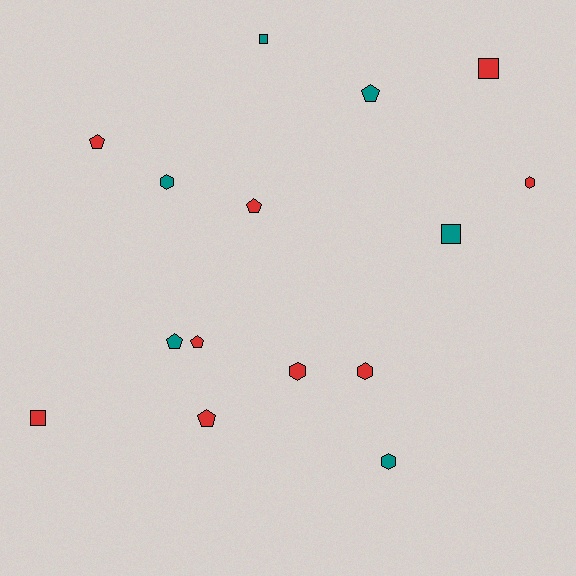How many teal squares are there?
There are 2 teal squares.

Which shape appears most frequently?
Pentagon, with 6 objects.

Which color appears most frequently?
Red, with 9 objects.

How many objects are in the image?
There are 15 objects.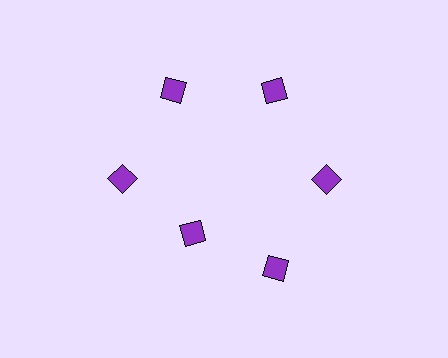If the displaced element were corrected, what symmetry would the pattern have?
It would have 6-fold rotational symmetry — the pattern would map onto itself every 60 degrees.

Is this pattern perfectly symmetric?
No. The 6 purple diamonds are arranged in a ring, but one element near the 7 o'clock position is pulled inward toward the center, breaking the 6-fold rotational symmetry.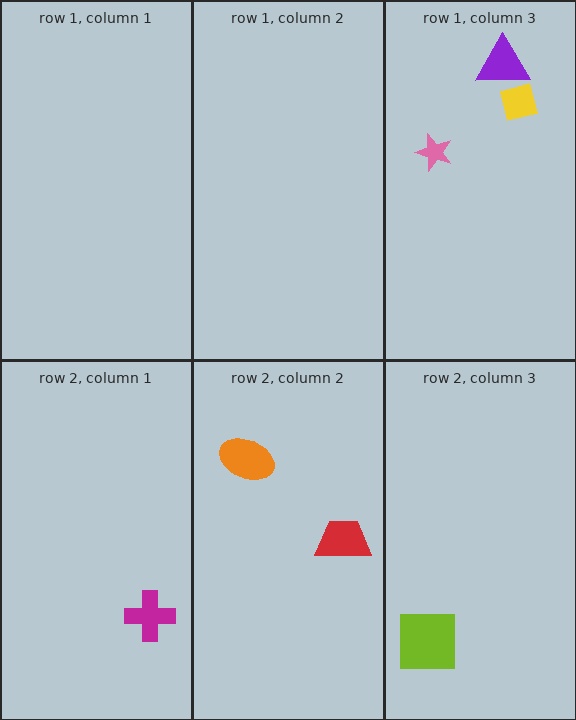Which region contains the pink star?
The row 1, column 3 region.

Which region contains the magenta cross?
The row 2, column 1 region.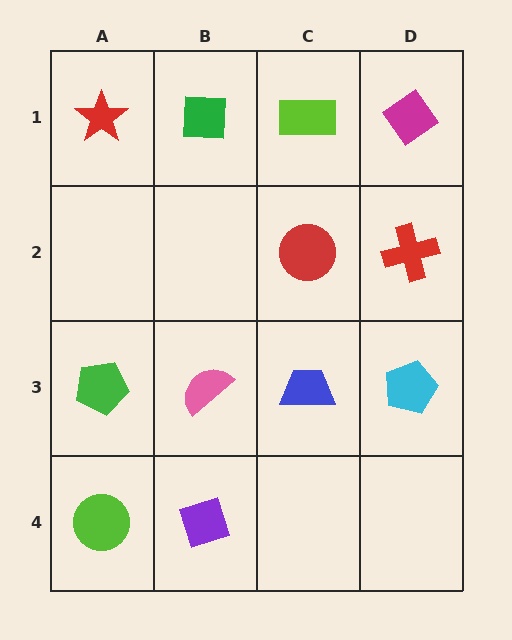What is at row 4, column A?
A lime circle.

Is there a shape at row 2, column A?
No, that cell is empty.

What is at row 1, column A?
A red star.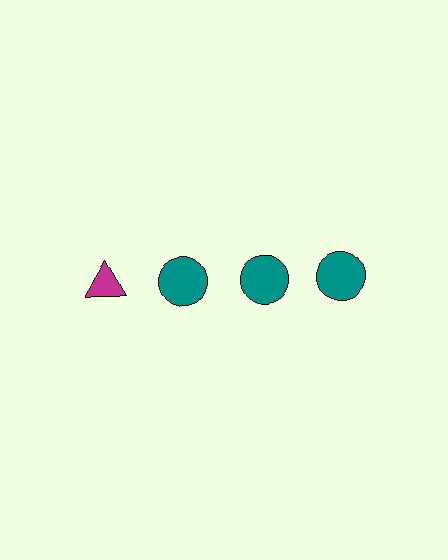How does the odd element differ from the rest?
It differs in both color (magenta instead of teal) and shape (triangle instead of circle).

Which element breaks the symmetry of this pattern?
The magenta triangle in the top row, leftmost column breaks the symmetry. All other shapes are teal circles.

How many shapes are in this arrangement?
There are 4 shapes arranged in a grid pattern.